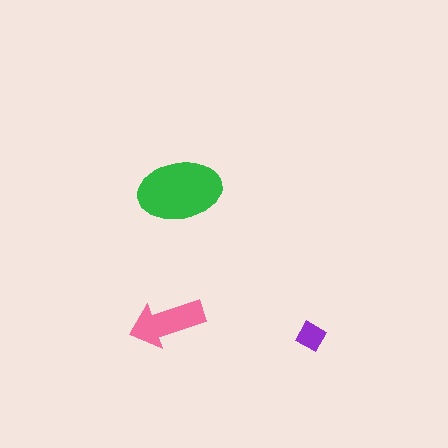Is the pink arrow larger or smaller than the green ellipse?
Smaller.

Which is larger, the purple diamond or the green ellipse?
The green ellipse.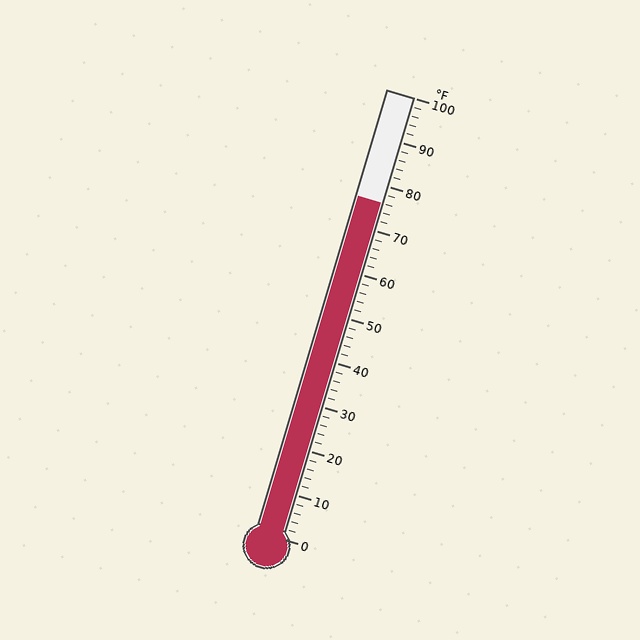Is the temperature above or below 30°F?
The temperature is above 30°F.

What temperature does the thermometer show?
The thermometer shows approximately 76°F.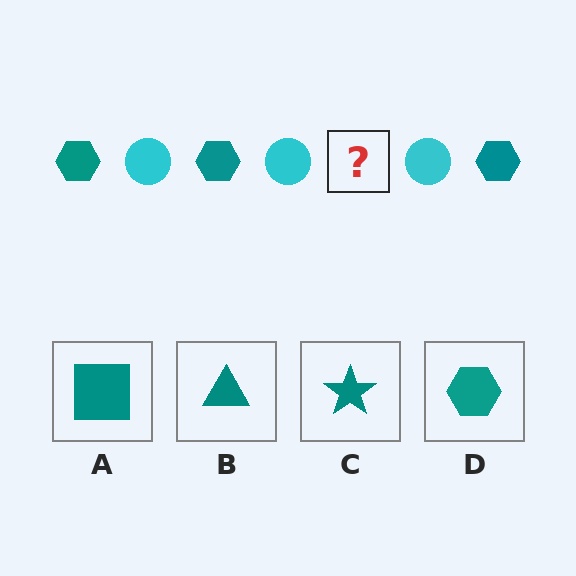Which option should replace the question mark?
Option D.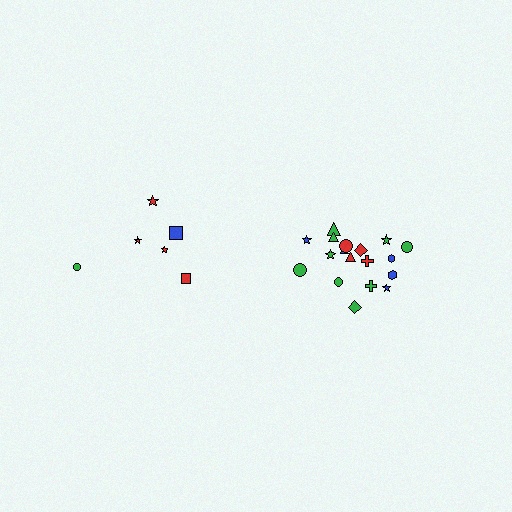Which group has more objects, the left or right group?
The right group.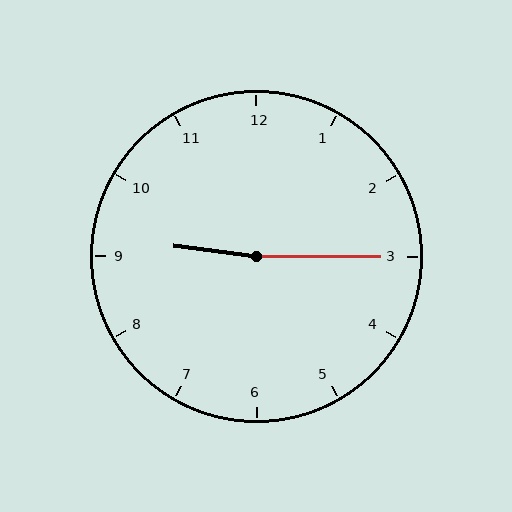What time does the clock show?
9:15.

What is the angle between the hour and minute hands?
Approximately 172 degrees.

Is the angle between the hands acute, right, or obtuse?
It is obtuse.